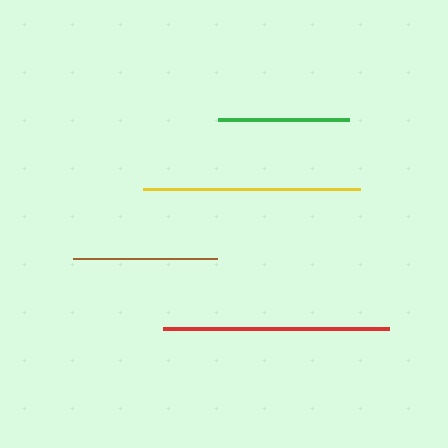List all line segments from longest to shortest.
From longest to shortest: red, yellow, brown, green.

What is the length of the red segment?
The red segment is approximately 227 pixels long.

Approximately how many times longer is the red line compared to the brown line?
The red line is approximately 1.6 times the length of the brown line.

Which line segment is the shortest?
The green line is the shortest at approximately 131 pixels.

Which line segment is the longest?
The red line is the longest at approximately 227 pixels.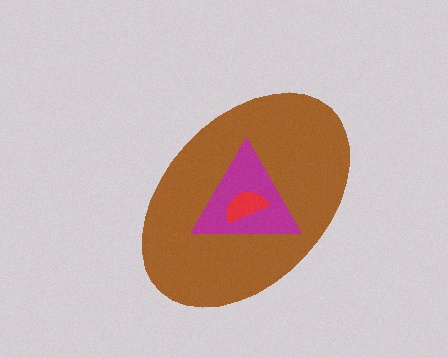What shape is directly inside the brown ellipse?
The magenta triangle.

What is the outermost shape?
The brown ellipse.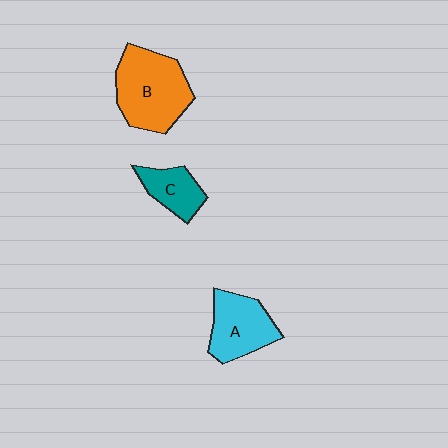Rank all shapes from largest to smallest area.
From largest to smallest: B (orange), A (cyan), C (teal).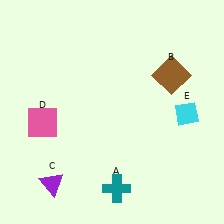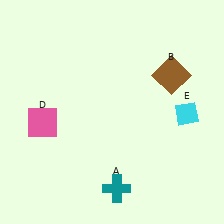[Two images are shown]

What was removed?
The purple triangle (C) was removed in Image 2.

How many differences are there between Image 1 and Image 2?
There is 1 difference between the two images.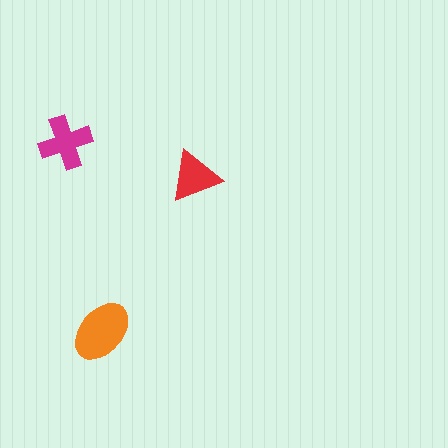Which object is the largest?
The orange ellipse.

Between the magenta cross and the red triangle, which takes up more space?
The magenta cross.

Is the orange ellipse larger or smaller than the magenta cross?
Larger.